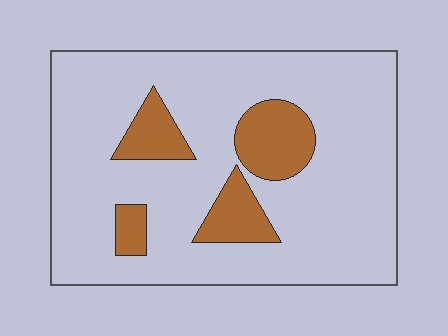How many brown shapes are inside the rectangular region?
4.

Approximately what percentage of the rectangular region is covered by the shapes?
Approximately 15%.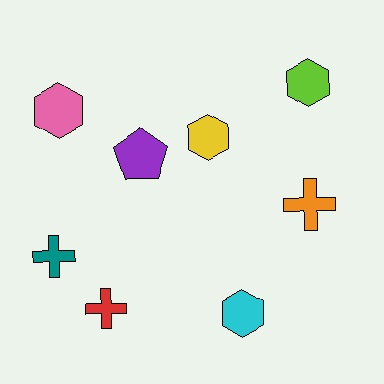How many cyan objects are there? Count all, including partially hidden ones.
There is 1 cyan object.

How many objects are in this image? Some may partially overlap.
There are 8 objects.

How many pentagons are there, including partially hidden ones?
There is 1 pentagon.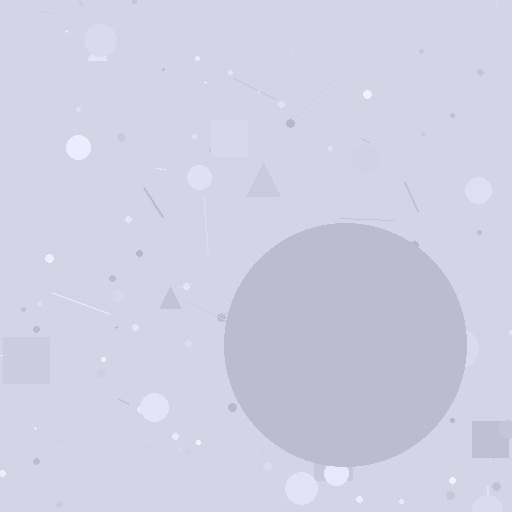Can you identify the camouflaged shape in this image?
The camouflaged shape is a circle.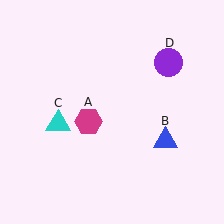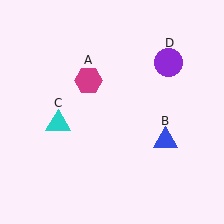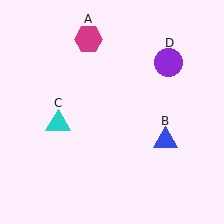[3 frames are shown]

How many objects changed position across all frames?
1 object changed position: magenta hexagon (object A).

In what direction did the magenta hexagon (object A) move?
The magenta hexagon (object A) moved up.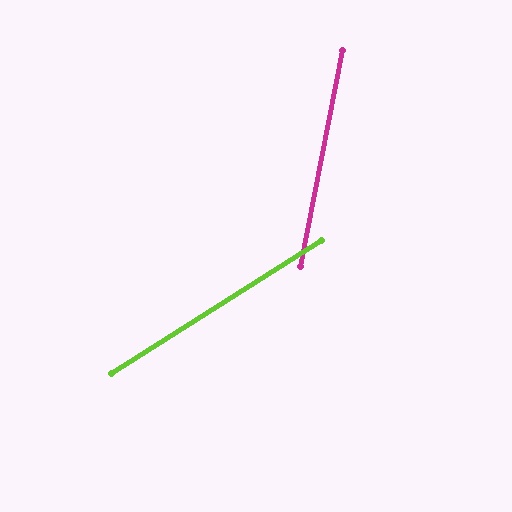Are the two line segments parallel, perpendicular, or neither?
Neither parallel nor perpendicular — they differ by about 47°.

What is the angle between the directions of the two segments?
Approximately 47 degrees.